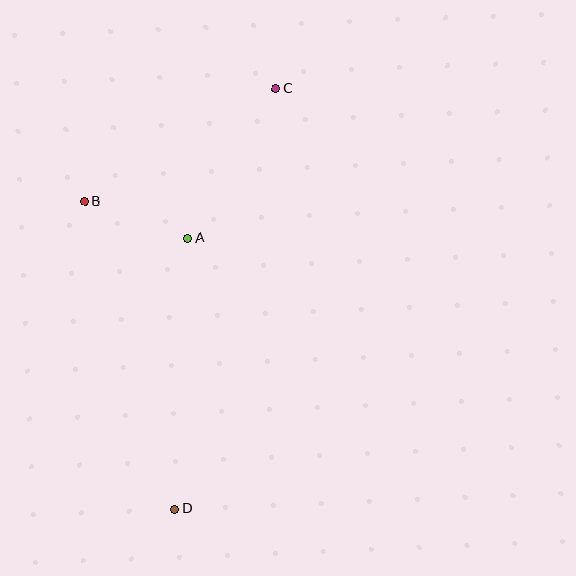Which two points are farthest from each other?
Points C and D are farthest from each other.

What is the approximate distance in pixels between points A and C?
The distance between A and C is approximately 174 pixels.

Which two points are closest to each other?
Points A and B are closest to each other.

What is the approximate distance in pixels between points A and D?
The distance between A and D is approximately 271 pixels.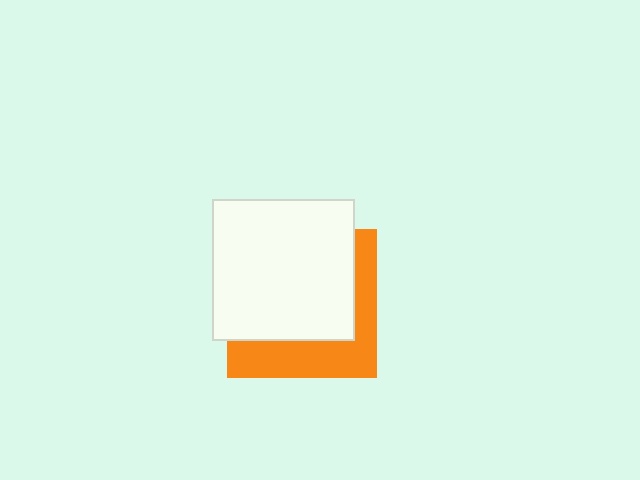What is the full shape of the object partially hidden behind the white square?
The partially hidden object is an orange square.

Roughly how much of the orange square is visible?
A small part of it is visible (roughly 35%).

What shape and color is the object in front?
The object in front is a white square.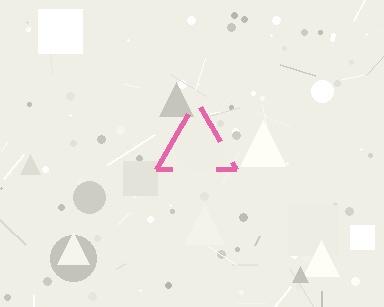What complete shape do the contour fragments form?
The contour fragments form a triangle.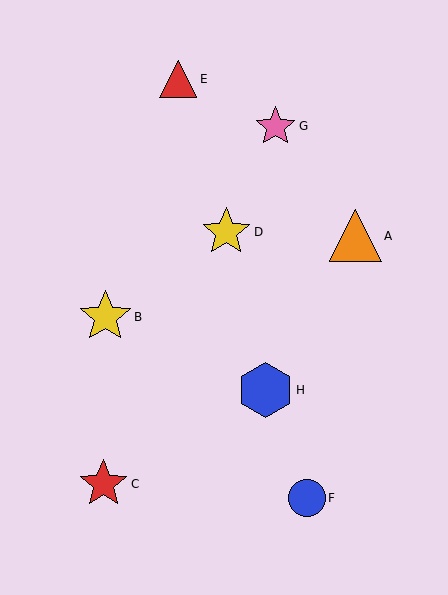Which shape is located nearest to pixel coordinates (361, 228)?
The orange triangle (labeled A) at (355, 236) is nearest to that location.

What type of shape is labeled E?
Shape E is a red triangle.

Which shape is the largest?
The blue hexagon (labeled H) is the largest.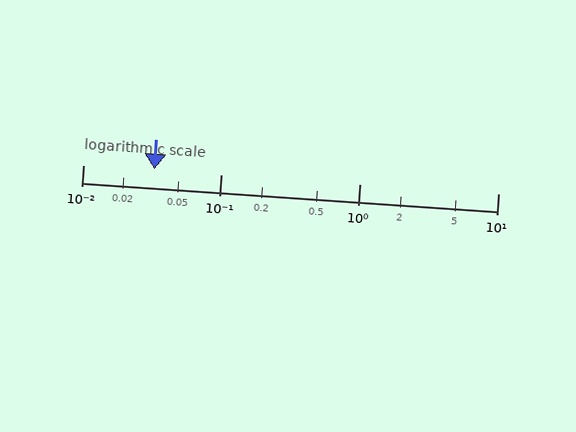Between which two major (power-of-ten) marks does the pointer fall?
The pointer is between 0.01 and 0.1.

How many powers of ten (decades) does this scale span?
The scale spans 3 decades, from 0.01 to 10.